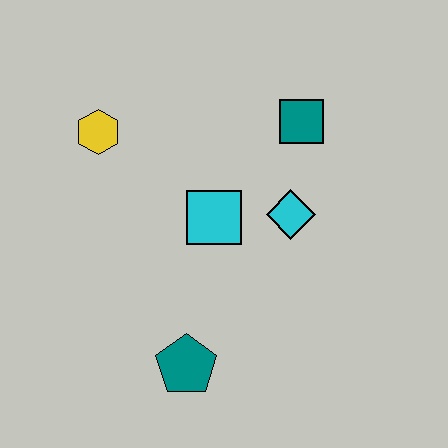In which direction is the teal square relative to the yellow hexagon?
The teal square is to the right of the yellow hexagon.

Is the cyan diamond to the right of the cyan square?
Yes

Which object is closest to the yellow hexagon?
The cyan square is closest to the yellow hexagon.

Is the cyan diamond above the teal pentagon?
Yes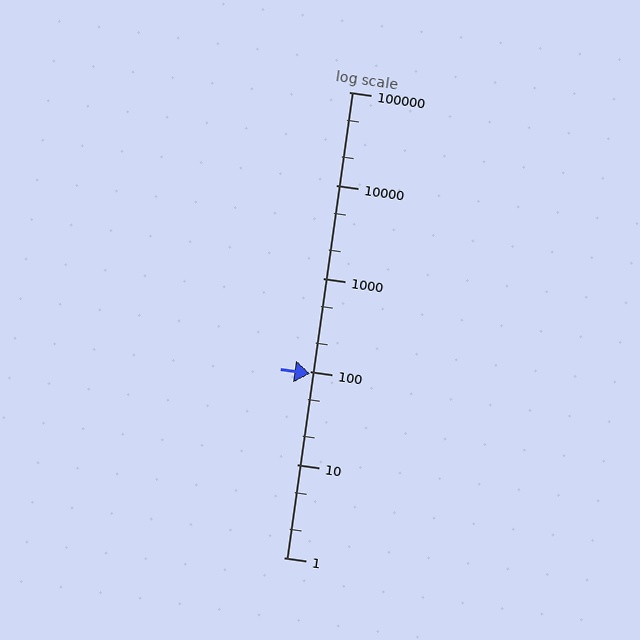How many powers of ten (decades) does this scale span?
The scale spans 5 decades, from 1 to 100000.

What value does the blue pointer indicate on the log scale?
The pointer indicates approximately 93.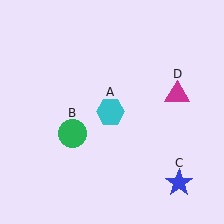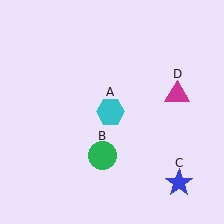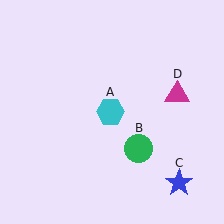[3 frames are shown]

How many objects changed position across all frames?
1 object changed position: green circle (object B).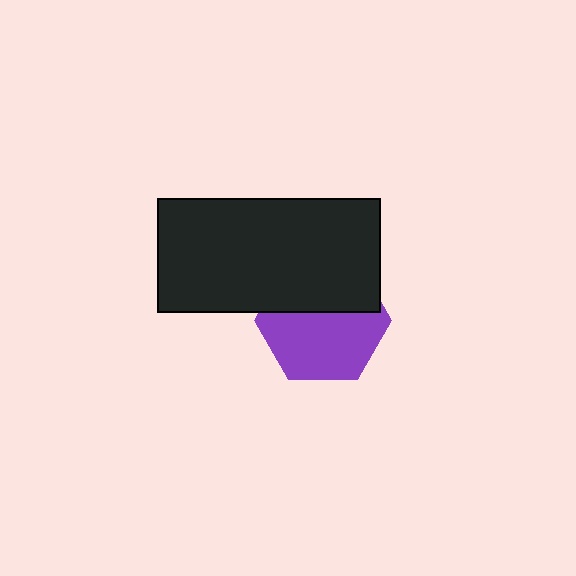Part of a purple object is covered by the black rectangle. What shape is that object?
It is a hexagon.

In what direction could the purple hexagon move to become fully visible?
The purple hexagon could move down. That would shift it out from behind the black rectangle entirely.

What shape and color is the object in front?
The object in front is a black rectangle.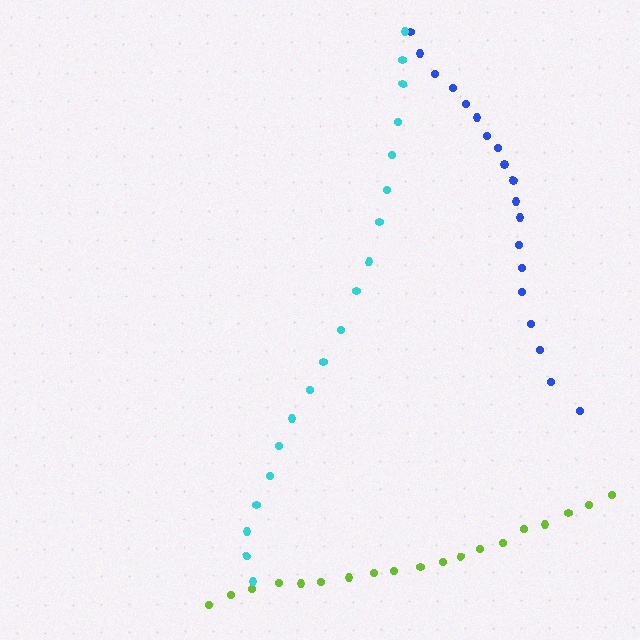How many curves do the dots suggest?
There are 3 distinct paths.